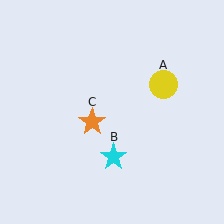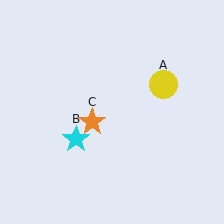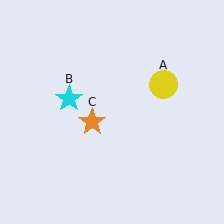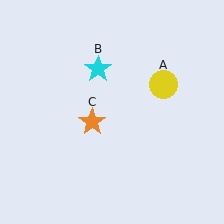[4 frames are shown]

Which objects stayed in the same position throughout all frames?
Yellow circle (object A) and orange star (object C) remained stationary.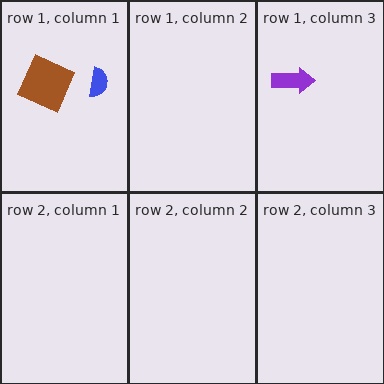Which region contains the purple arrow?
The row 1, column 3 region.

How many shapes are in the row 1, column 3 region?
1.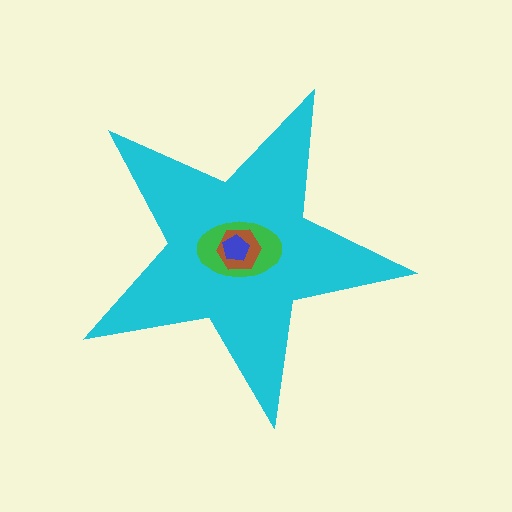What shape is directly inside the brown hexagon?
The blue pentagon.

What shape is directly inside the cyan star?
The green ellipse.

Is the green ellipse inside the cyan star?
Yes.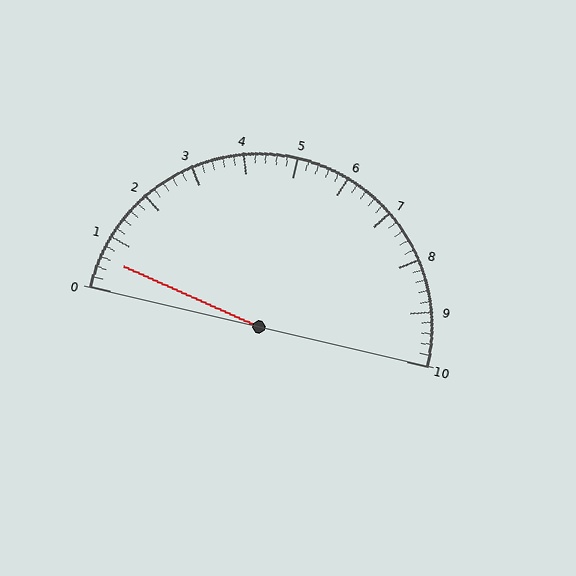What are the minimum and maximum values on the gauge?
The gauge ranges from 0 to 10.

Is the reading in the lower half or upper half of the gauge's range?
The reading is in the lower half of the range (0 to 10).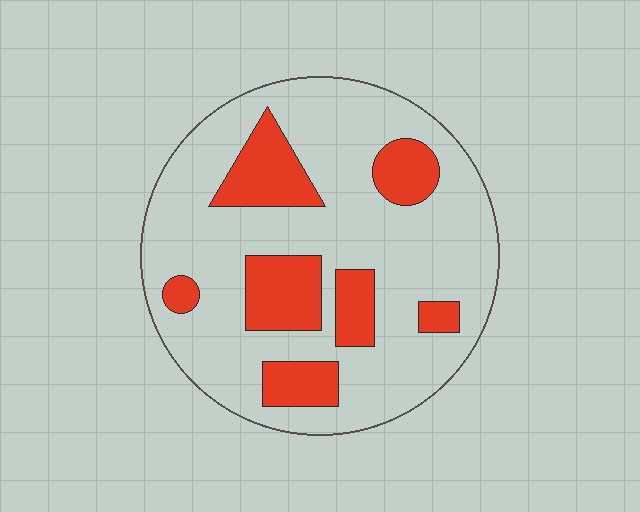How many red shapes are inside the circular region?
7.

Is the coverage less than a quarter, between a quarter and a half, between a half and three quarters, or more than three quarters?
Less than a quarter.